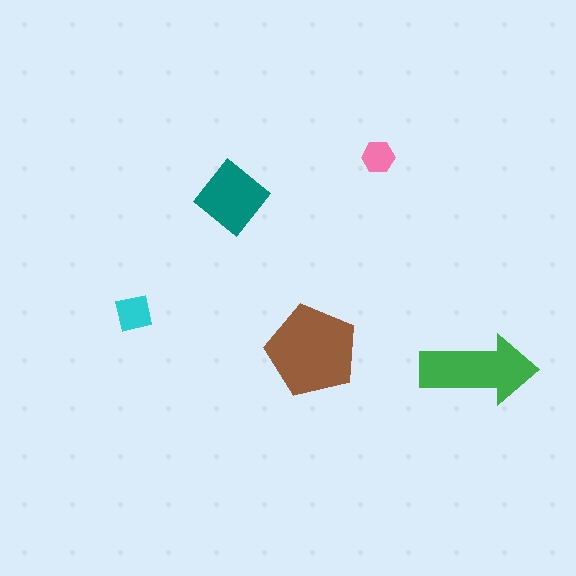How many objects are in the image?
There are 5 objects in the image.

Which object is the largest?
The brown pentagon.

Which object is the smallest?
The pink hexagon.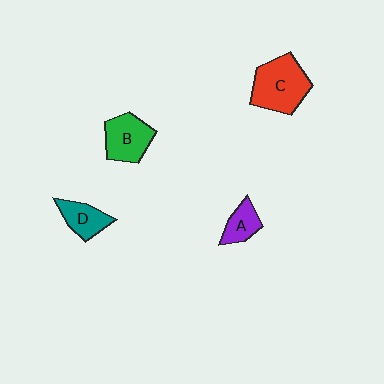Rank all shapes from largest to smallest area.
From largest to smallest: C (red), B (green), D (teal), A (purple).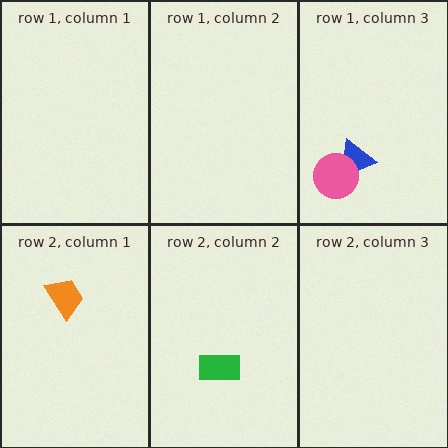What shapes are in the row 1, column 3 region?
The blue triangle, the pink circle.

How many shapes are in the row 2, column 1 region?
1.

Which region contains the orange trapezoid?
The row 2, column 1 region.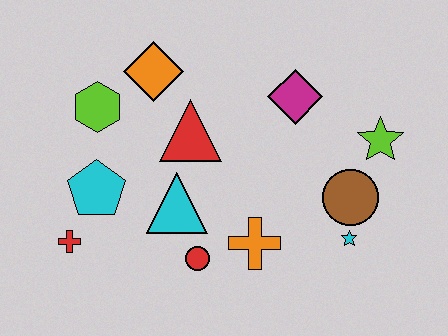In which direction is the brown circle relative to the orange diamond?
The brown circle is to the right of the orange diamond.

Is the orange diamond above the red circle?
Yes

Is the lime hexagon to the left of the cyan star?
Yes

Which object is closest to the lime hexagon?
The orange diamond is closest to the lime hexagon.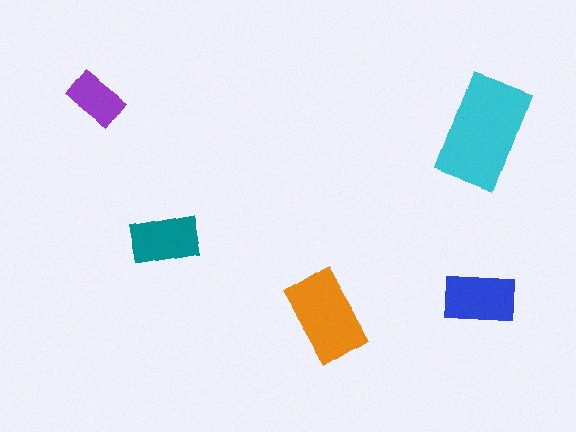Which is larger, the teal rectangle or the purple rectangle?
The teal one.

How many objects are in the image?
There are 5 objects in the image.